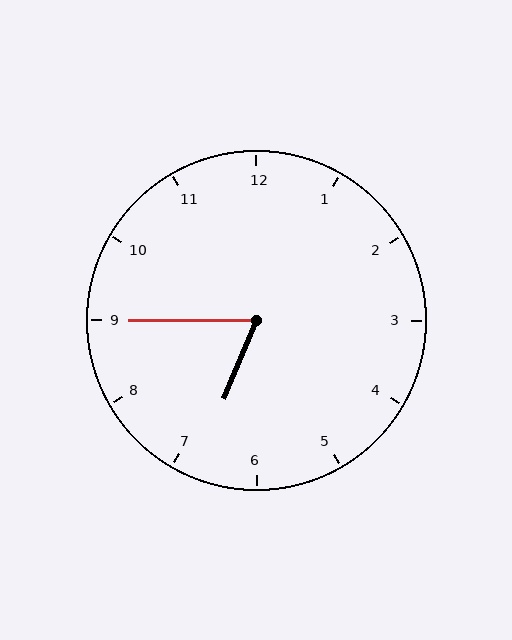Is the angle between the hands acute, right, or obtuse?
It is acute.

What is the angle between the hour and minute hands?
Approximately 68 degrees.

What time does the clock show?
6:45.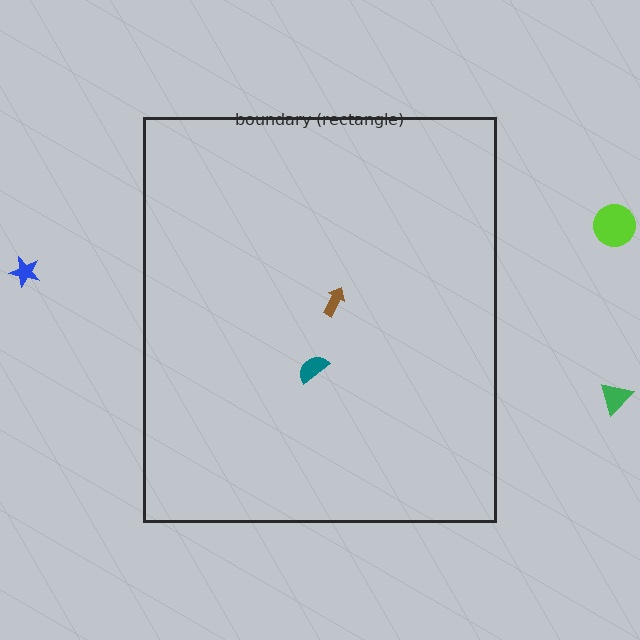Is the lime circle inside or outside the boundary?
Outside.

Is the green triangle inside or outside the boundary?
Outside.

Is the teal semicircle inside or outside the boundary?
Inside.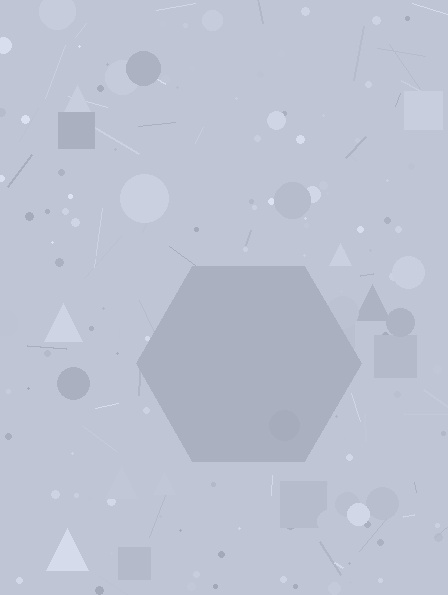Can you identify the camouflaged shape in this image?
The camouflaged shape is a hexagon.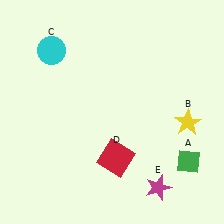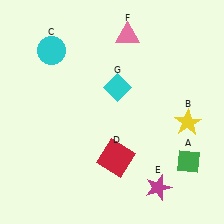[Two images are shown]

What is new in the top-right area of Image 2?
A cyan diamond (G) was added in the top-right area of Image 2.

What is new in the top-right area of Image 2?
A pink triangle (F) was added in the top-right area of Image 2.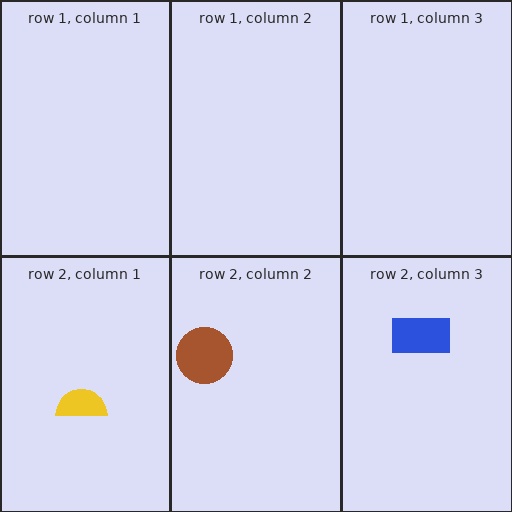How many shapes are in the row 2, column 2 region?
1.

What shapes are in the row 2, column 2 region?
The brown circle.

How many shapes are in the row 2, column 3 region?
1.